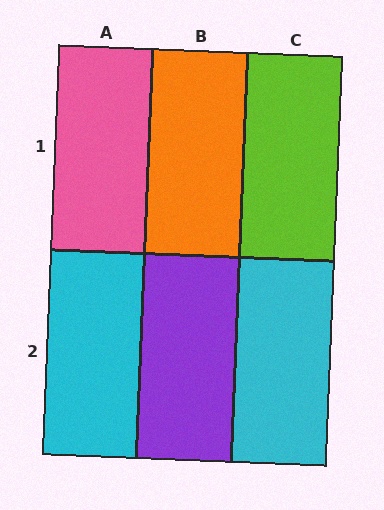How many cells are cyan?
2 cells are cyan.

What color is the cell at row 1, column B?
Orange.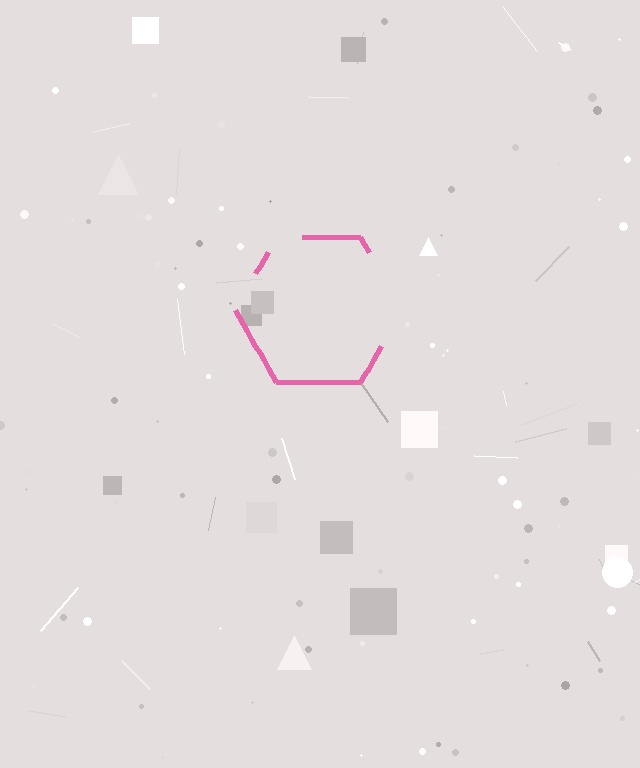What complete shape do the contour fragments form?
The contour fragments form a hexagon.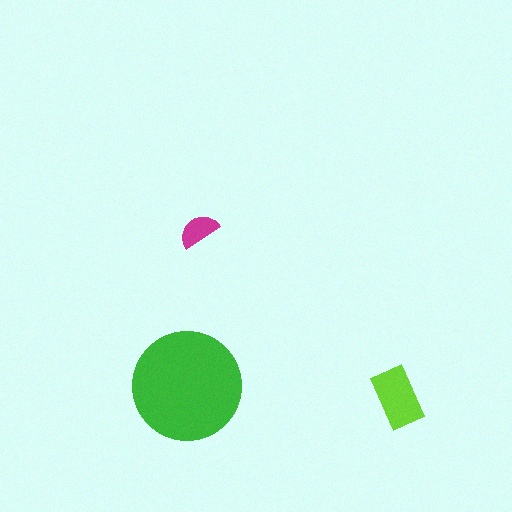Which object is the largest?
The green circle.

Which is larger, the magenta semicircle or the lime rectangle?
The lime rectangle.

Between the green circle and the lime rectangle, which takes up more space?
The green circle.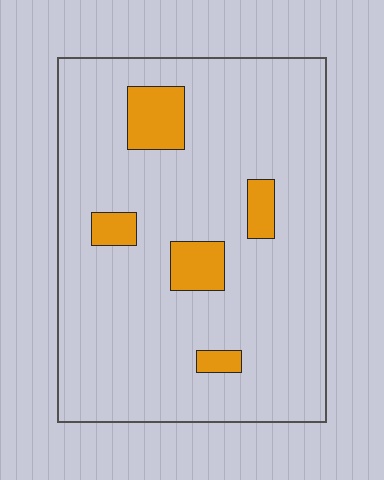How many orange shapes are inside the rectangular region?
5.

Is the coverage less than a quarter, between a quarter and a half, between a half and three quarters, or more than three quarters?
Less than a quarter.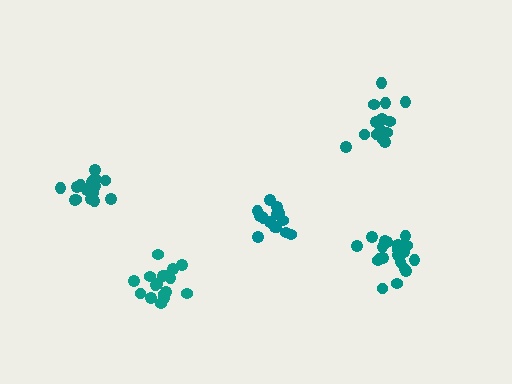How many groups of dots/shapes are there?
There are 5 groups.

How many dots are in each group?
Group 1: 14 dots, Group 2: 15 dots, Group 3: 18 dots, Group 4: 18 dots, Group 5: 20 dots (85 total).